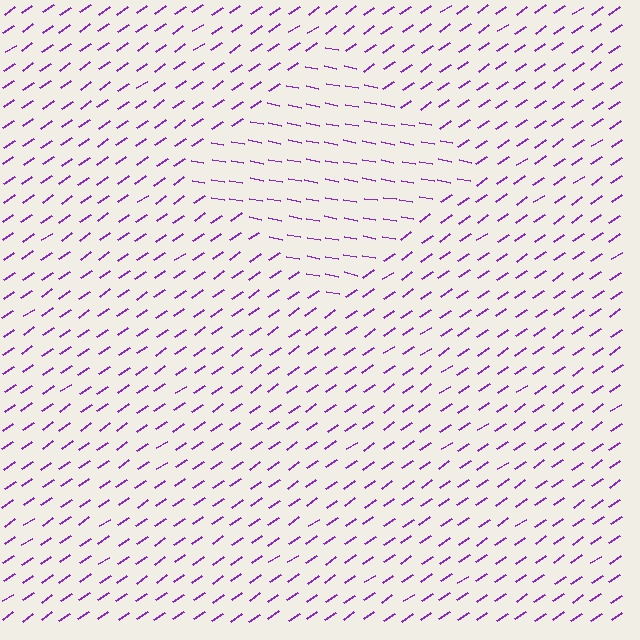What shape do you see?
I see a diamond.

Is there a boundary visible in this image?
Yes, there is a texture boundary formed by a change in line orientation.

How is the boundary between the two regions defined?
The boundary is defined purely by a change in line orientation (approximately 45 degrees difference). All lines are the same color and thickness.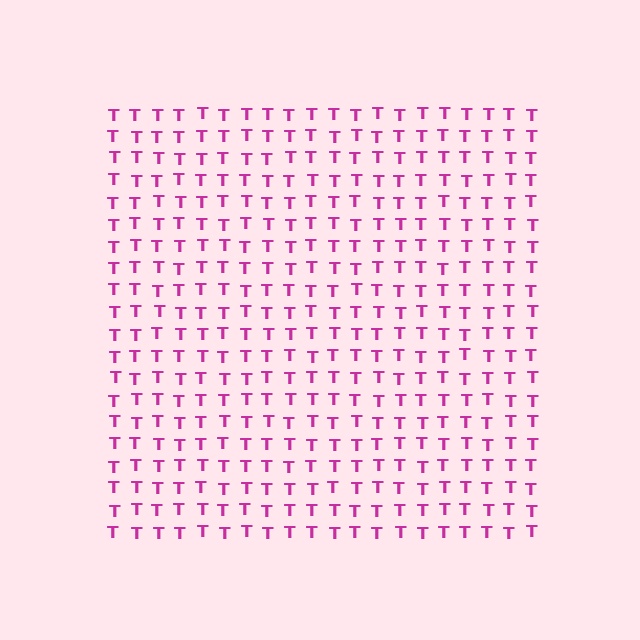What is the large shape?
The large shape is a square.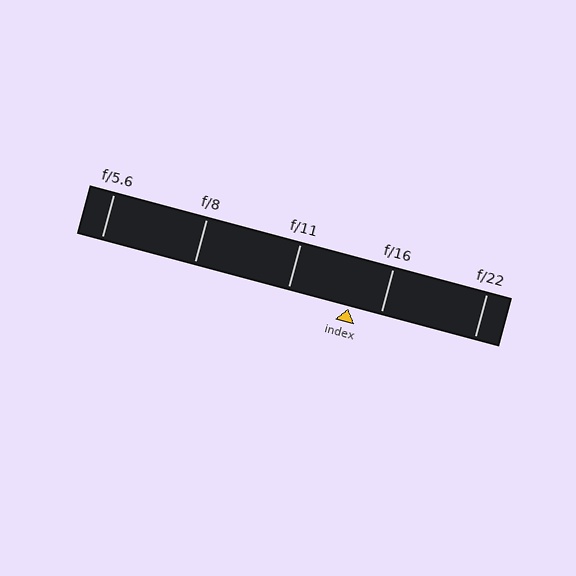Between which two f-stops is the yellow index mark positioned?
The index mark is between f/11 and f/16.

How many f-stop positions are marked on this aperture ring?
There are 5 f-stop positions marked.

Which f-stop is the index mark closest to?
The index mark is closest to f/16.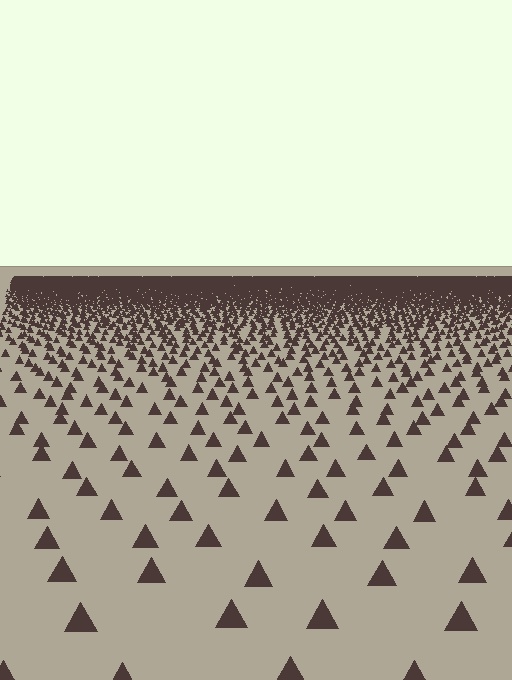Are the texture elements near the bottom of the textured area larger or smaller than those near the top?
Larger. Near the bottom, elements are closer to the viewer and appear at a bigger on-screen size.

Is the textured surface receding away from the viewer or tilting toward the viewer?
The surface is receding away from the viewer. Texture elements get smaller and denser toward the top.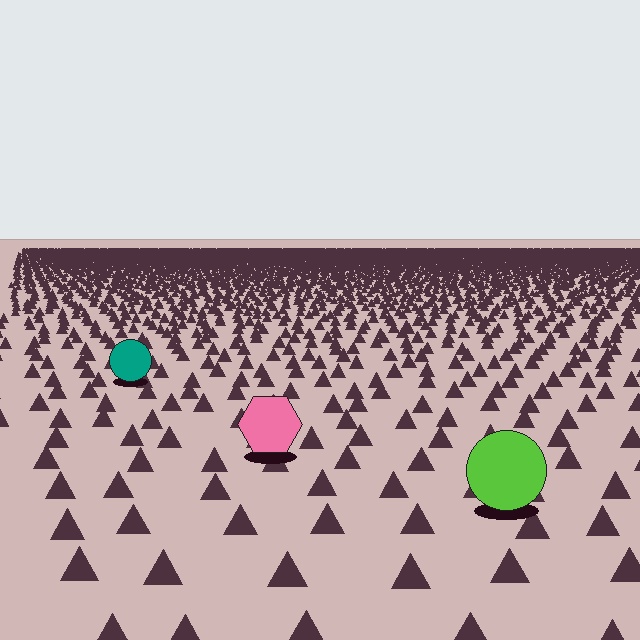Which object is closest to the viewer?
The lime circle is closest. The texture marks near it are larger and more spread out.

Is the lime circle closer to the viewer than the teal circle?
Yes. The lime circle is closer — you can tell from the texture gradient: the ground texture is coarser near it.